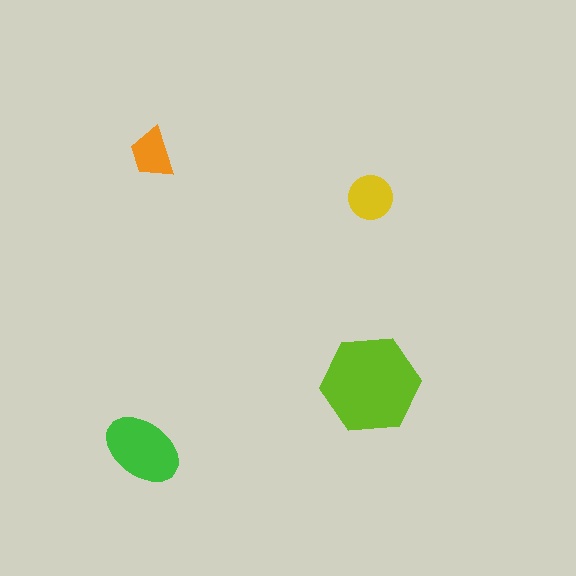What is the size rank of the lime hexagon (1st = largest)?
1st.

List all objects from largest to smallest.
The lime hexagon, the green ellipse, the yellow circle, the orange trapezoid.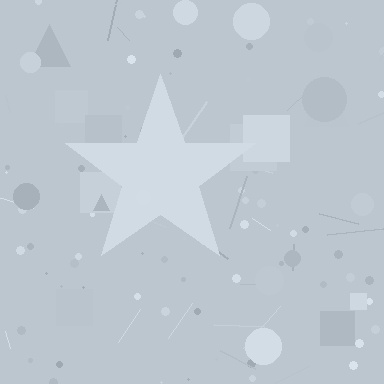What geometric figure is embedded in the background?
A star is embedded in the background.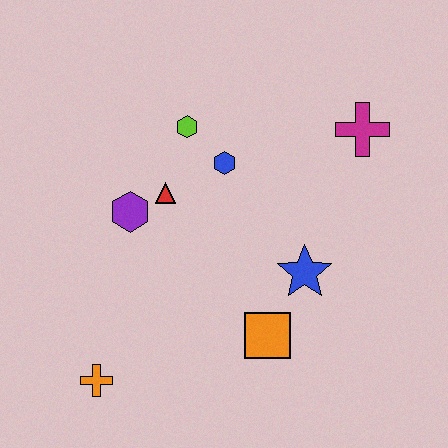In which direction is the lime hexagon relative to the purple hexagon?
The lime hexagon is above the purple hexagon.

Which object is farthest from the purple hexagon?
The magenta cross is farthest from the purple hexagon.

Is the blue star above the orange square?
Yes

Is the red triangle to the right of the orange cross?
Yes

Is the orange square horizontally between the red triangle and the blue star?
Yes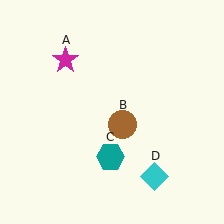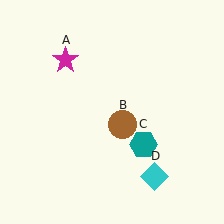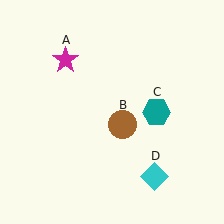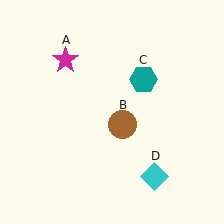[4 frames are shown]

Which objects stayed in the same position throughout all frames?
Magenta star (object A) and brown circle (object B) and cyan diamond (object D) remained stationary.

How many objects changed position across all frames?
1 object changed position: teal hexagon (object C).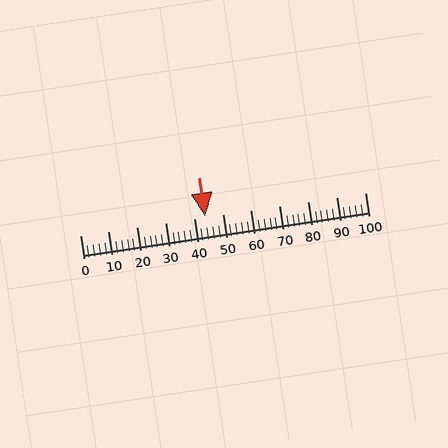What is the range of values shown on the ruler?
The ruler shows values from 0 to 100.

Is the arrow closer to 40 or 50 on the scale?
The arrow is closer to 40.